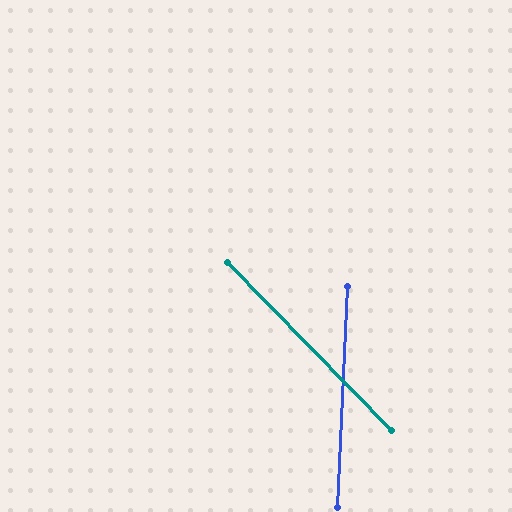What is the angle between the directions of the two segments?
Approximately 47 degrees.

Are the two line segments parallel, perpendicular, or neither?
Neither parallel nor perpendicular — they differ by about 47°.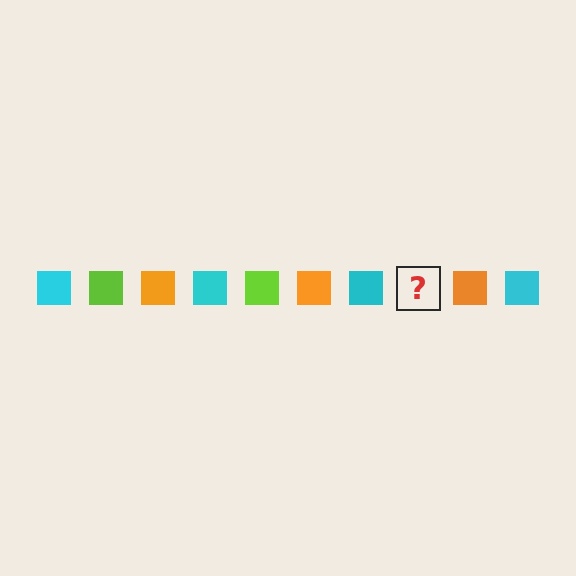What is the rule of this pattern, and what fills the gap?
The rule is that the pattern cycles through cyan, lime, orange squares. The gap should be filled with a lime square.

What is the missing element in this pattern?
The missing element is a lime square.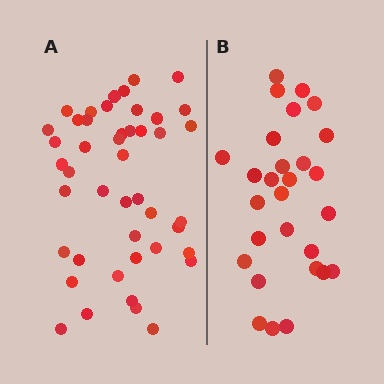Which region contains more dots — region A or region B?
Region A (the left region) has more dots.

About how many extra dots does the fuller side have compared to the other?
Region A has approximately 15 more dots than region B.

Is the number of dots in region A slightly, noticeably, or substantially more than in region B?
Region A has substantially more. The ratio is roughly 1.6 to 1.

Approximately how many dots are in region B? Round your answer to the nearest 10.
About 30 dots. (The exact count is 28, which rounds to 30.)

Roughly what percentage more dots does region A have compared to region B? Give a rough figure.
About 60% more.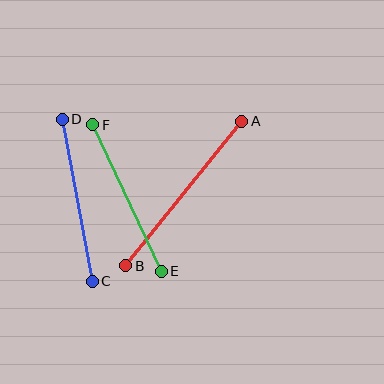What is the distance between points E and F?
The distance is approximately 161 pixels.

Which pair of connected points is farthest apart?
Points A and B are farthest apart.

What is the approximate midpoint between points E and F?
The midpoint is at approximately (127, 198) pixels.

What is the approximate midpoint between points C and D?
The midpoint is at approximately (77, 200) pixels.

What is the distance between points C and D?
The distance is approximately 165 pixels.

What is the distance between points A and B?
The distance is approximately 185 pixels.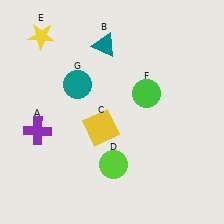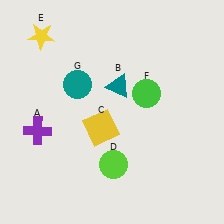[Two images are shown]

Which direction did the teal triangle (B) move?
The teal triangle (B) moved down.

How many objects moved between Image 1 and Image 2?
1 object moved between the two images.